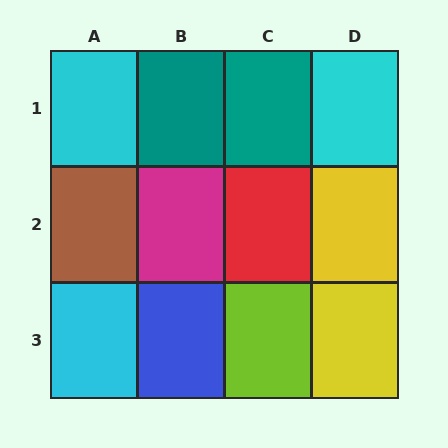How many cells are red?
1 cell is red.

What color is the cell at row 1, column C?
Teal.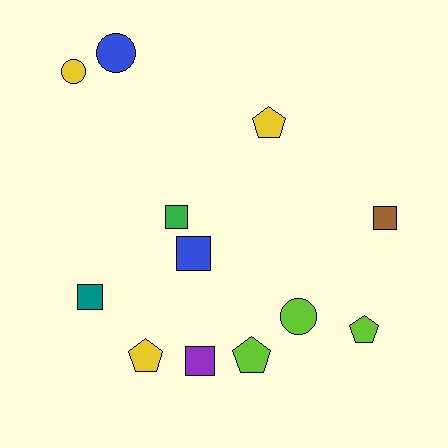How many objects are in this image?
There are 12 objects.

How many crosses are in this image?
There are no crosses.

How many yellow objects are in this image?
There are 3 yellow objects.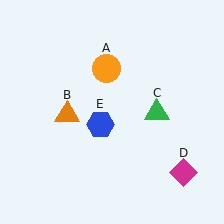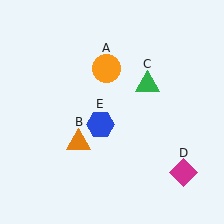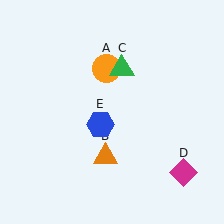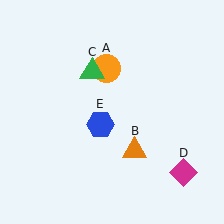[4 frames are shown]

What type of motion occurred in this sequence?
The orange triangle (object B), green triangle (object C) rotated counterclockwise around the center of the scene.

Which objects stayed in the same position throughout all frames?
Orange circle (object A) and magenta diamond (object D) and blue hexagon (object E) remained stationary.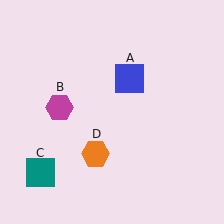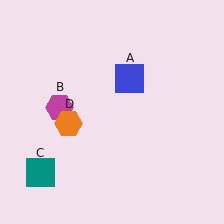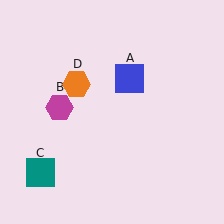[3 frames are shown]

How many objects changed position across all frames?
1 object changed position: orange hexagon (object D).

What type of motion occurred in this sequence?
The orange hexagon (object D) rotated clockwise around the center of the scene.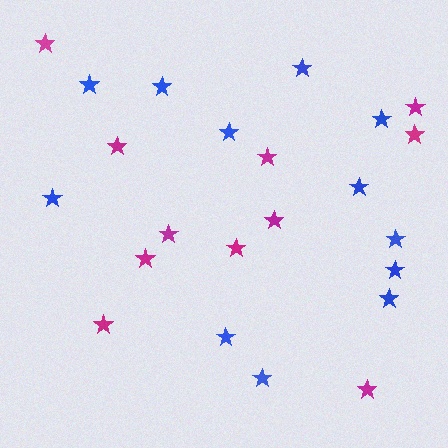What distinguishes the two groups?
There are 2 groups: one group of blue stars (12) and one group of magenta stars (11).